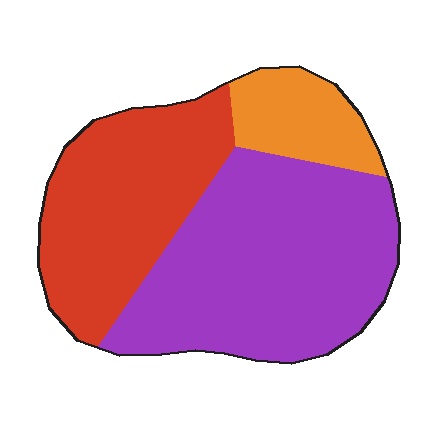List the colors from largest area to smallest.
From largest to smallest: purple, red, orange.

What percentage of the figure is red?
Red takes up between a quarter and a half of the figure.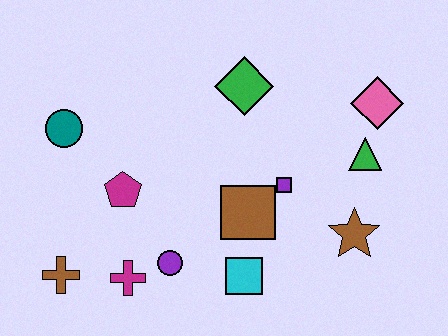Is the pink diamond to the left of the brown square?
No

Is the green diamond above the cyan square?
Yes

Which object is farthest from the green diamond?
The brown cross is farthest from the green diamond.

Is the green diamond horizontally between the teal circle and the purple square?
Yes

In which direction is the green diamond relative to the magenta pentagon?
The green diamond is to the right of the magenta pentagon.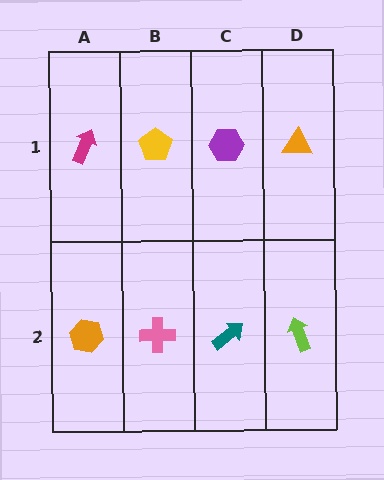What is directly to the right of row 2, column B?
A teal arrow.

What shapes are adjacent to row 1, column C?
A teal arrow (row 2, column C), a yellow pentagon (row 1, column B), an orange triangle (row 1, column D).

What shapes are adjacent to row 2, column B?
A yellow pentagon (row 1, column B), an orange hexagon (row 2, column A), a teal arrow (row 2, column C).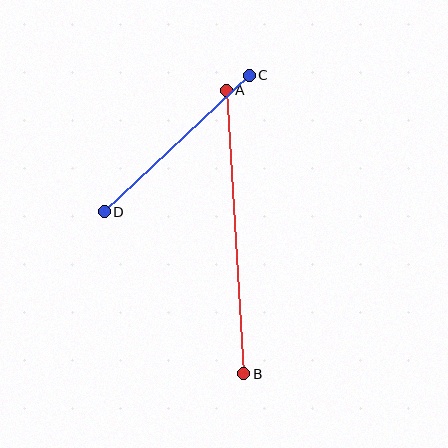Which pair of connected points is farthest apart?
Points A and B are farthest apart.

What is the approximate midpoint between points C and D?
The midpoint is at approximately (177, 143) pixels.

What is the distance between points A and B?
The distance is approximately 284 pixels.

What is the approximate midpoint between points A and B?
The midpoint is at approximately (235, 232) pixels.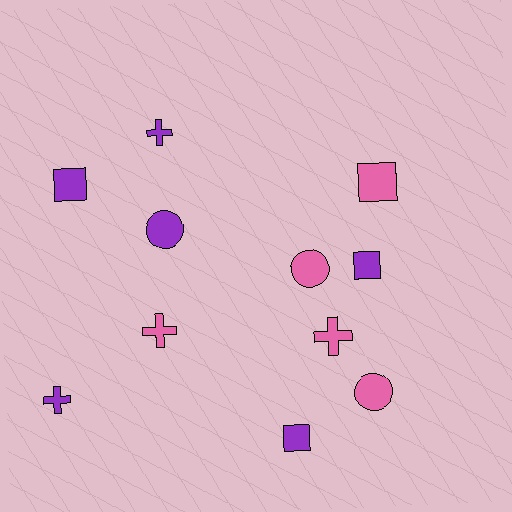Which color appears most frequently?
Purple, with 6 objects.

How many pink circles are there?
There are 2 pink circles.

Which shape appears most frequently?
Cross, with 4 objects.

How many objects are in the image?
There are 11 objects.